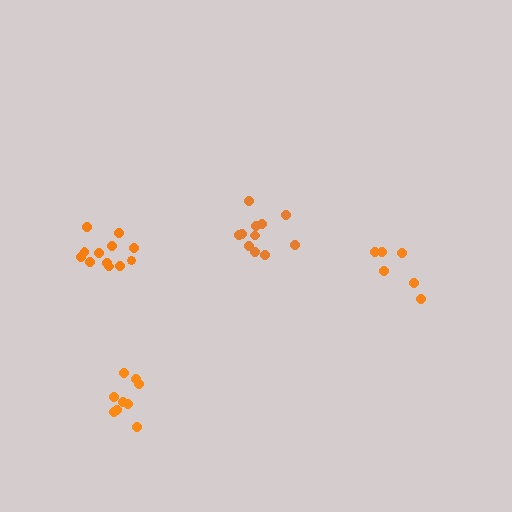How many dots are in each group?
Group 1: 9 dots, Group 2: 11 dots, Group 3: 6 dots, Group 4: 12 dots (38 total).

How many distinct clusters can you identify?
There are 4 distinct clusters.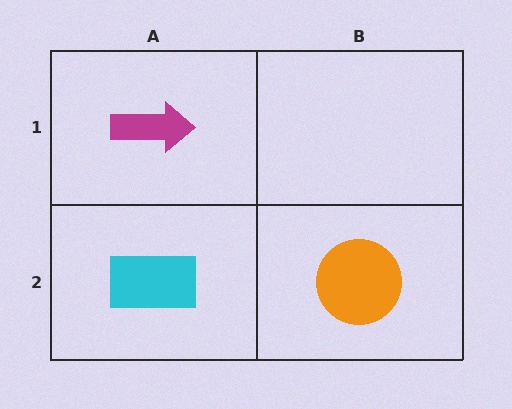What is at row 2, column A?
A cyan rectangle.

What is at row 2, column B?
An orange circle.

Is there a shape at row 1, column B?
No, that cell is empty.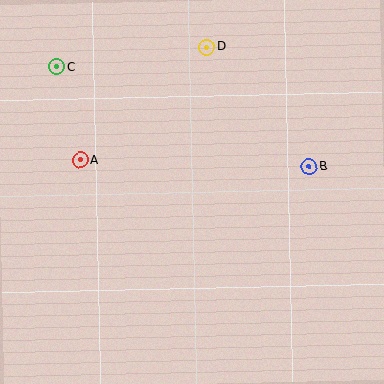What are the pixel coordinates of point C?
Point C is at (57, 67).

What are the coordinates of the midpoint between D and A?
The midpoint between D and A is at (144, 104).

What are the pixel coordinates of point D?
Point D is at (207, 47).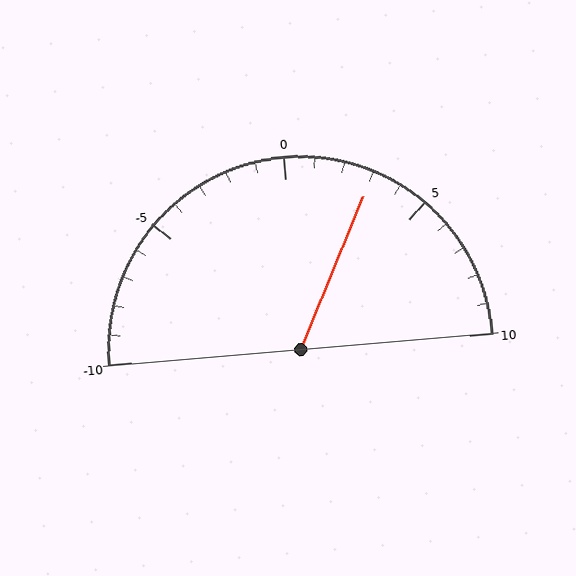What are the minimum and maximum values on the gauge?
The gauge ranges from -10 to 10.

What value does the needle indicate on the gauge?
The needle indicates approximately 3.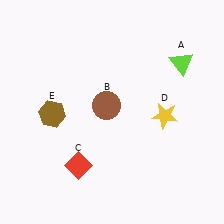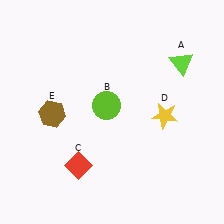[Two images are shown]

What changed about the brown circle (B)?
In Image 1, B is brown. In Image 2, it changed to lime.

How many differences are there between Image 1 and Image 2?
There is 1 difference between the two images.